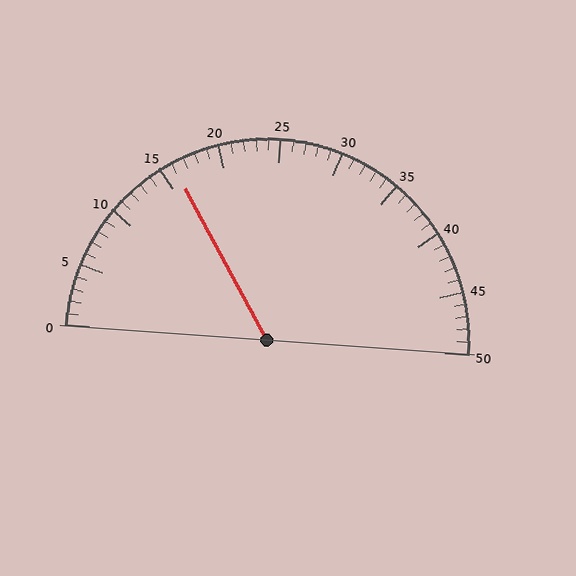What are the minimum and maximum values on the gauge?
The gauge ranges from 0 to 50.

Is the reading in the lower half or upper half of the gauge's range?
The reading is in the lower half of the range (0 to 50).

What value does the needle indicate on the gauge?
The needle indicates approximately 16.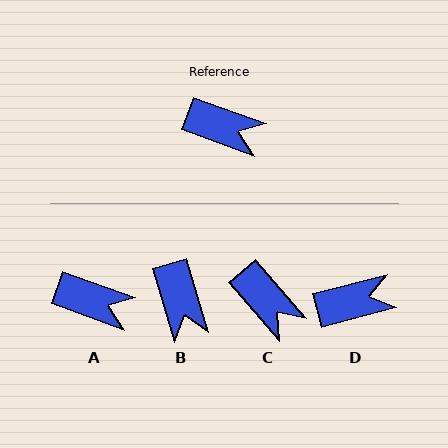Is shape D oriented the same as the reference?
No, it is off by about 34 degrees.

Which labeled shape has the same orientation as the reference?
A.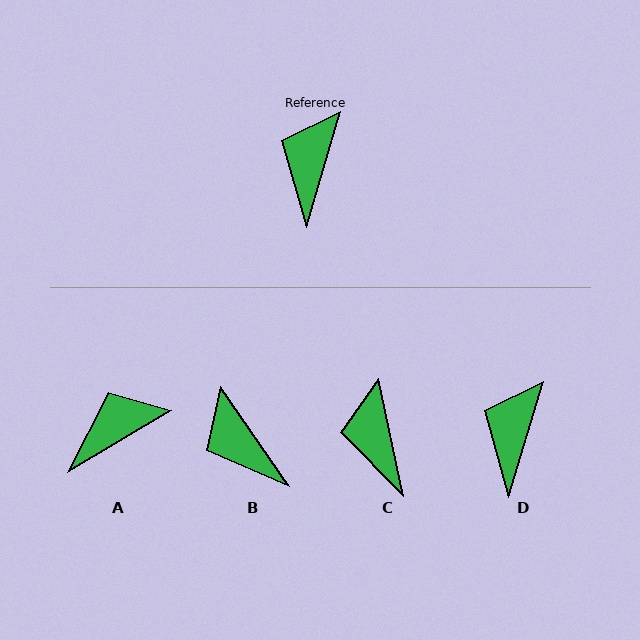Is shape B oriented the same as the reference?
No, it is off by about 51 degrees.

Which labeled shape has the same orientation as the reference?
D.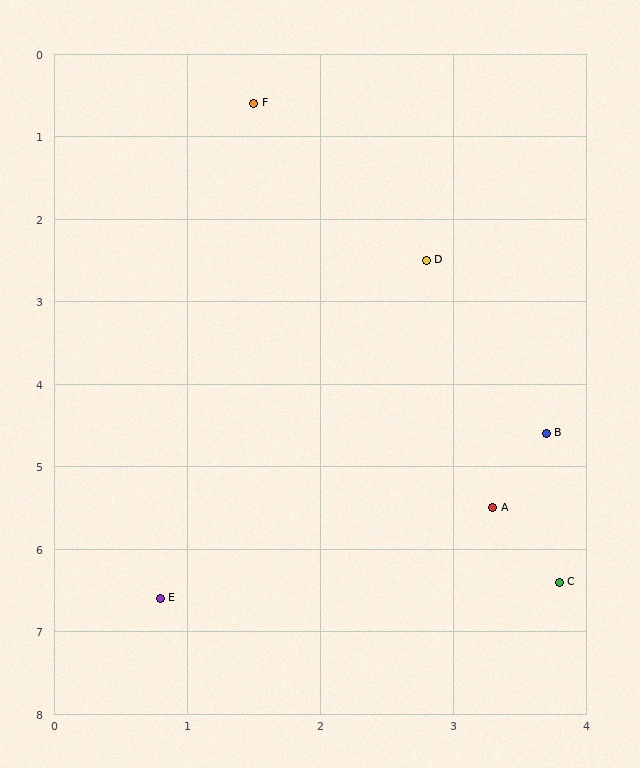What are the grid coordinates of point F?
Point F is at approximately (1.5, 0.6).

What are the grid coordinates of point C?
Point C is at approximately (3.8, 6.4).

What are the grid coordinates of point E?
Point E is at approximately (0.8, 6.6).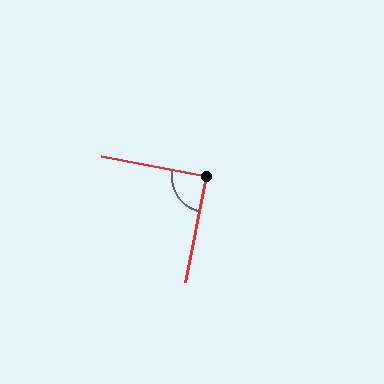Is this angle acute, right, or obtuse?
It is approximately a right angle.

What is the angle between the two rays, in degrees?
Approximately 90 degrees.